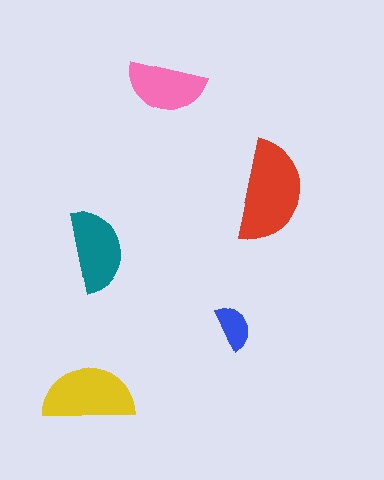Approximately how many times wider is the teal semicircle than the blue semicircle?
About 2 times wider.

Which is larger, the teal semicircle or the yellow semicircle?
The yellow one.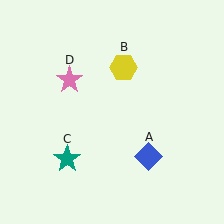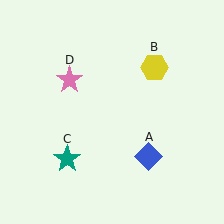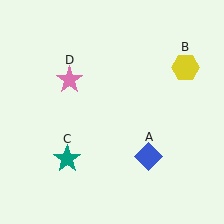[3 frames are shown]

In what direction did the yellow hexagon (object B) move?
The yellow hexagon (object B) moved right.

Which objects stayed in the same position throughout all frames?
Blue diamond (object A) and teal star (object C) and pink star (object D) remained stationary.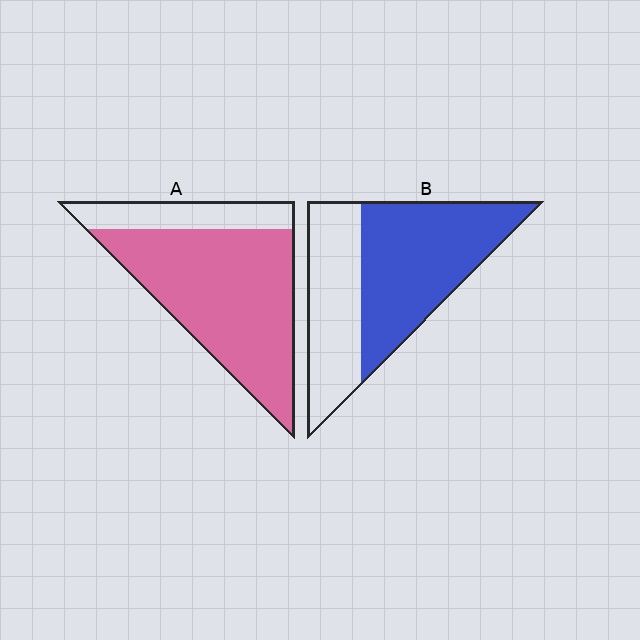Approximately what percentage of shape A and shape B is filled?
A is approximately 80% and B is approximately 60%.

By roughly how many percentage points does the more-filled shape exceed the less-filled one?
By roughly 20 percentage points (A over B).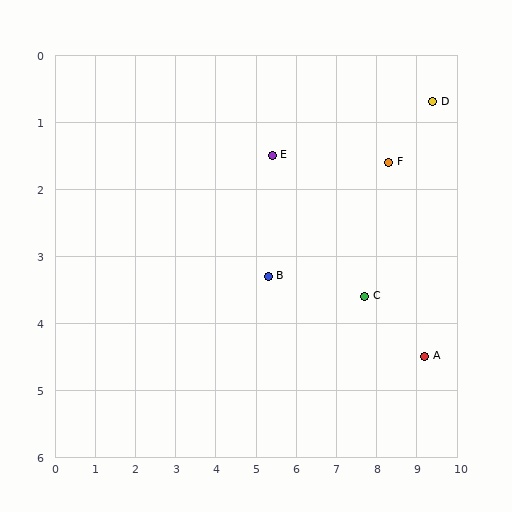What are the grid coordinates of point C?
Point C is at approximately (7.7, 3.6).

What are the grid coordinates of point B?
Point B is at approximately (5.3, 3.3).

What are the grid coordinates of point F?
Point F is at approximately (8.3, 1.6).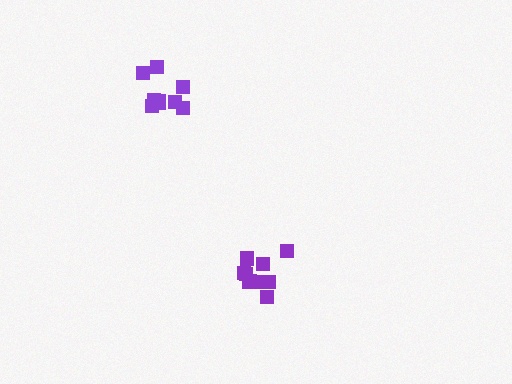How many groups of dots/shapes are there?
There are 2 groups.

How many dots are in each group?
Group 1: 9 dots, Group 2: 10 dots (19 total).